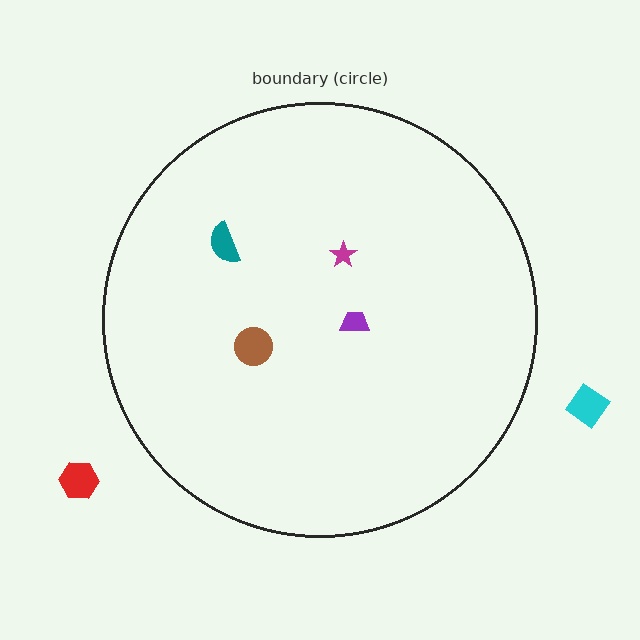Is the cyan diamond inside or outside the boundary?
Outside.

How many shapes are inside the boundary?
4 inside, 2 outside.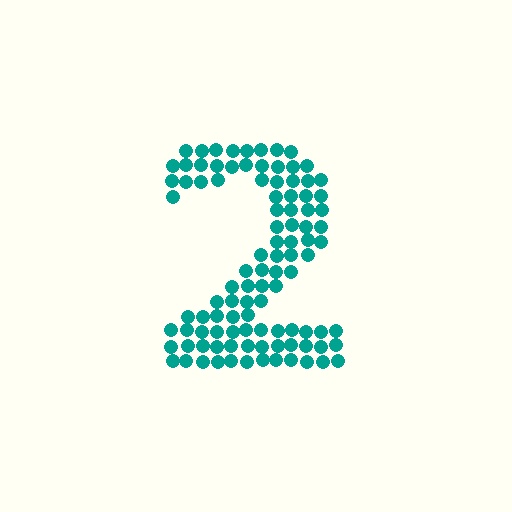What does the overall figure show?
The overall figure shows the digit 2.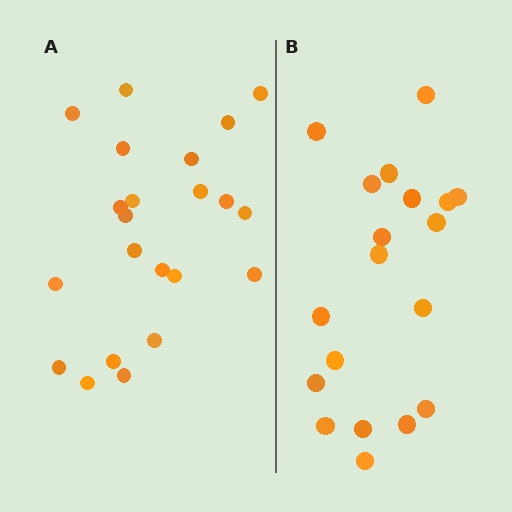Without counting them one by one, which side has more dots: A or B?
Region A (the left region) has more dots.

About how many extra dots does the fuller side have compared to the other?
Region A has just a few more — roughly 2 or 3 more dots than region B.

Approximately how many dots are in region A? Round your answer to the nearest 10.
About 20 dots. (The exact count is 22, which rounds to 20.)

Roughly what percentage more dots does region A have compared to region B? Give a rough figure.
About 15% more.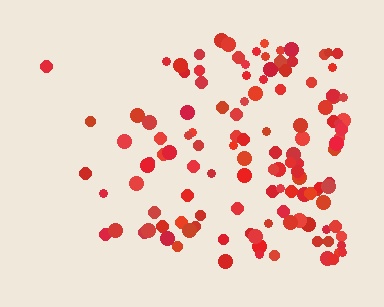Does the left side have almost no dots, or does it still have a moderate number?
Still a moderate number, just noticeably fewer than the right.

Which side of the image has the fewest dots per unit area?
The left.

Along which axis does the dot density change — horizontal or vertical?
Horizontal.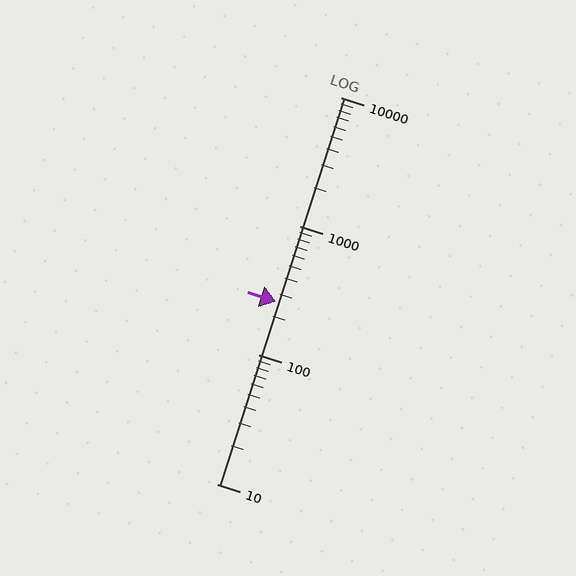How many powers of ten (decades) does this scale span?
The scale spans 3 decades, from 10 to 10000.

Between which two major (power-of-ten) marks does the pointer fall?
The pointer is between 100 and 1000.